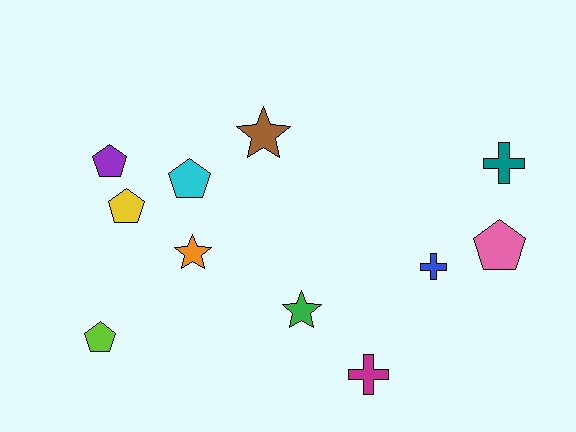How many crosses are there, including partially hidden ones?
There are 3 crosses.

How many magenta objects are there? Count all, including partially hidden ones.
There is 1 magenta object.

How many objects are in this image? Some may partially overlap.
There are 11 objects.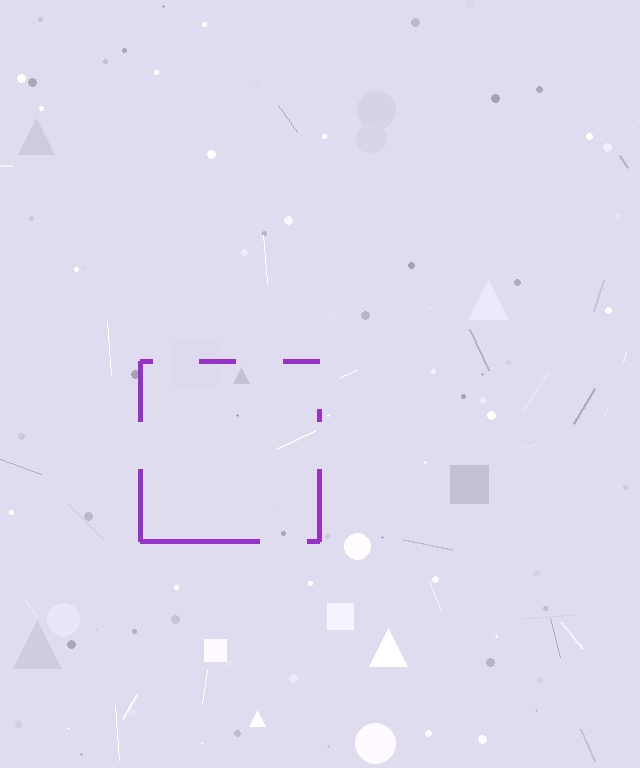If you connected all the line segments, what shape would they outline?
They would outline a square.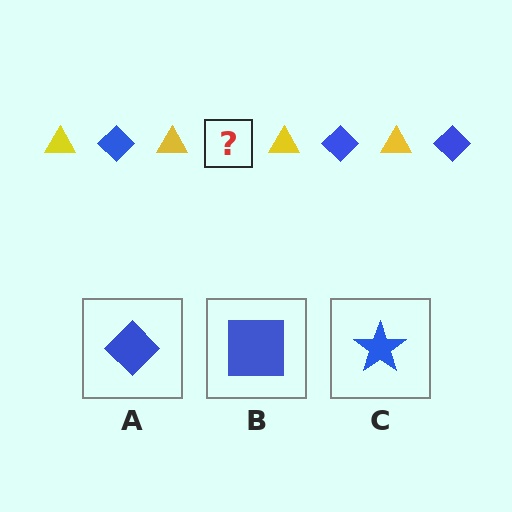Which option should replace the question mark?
Option A.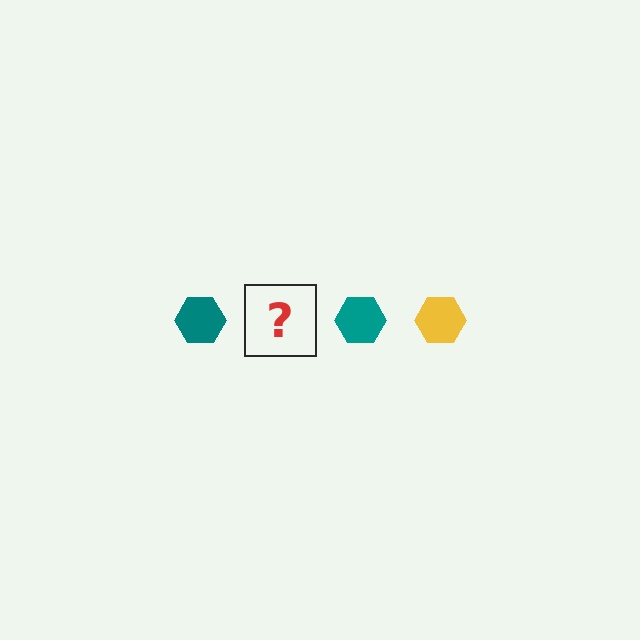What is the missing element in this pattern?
The missing element is a yellow hexagon.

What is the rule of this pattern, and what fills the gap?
The rule is that the pattern cycles through teal, yellow hexagons. The gap should be filled with a yellow hexagon.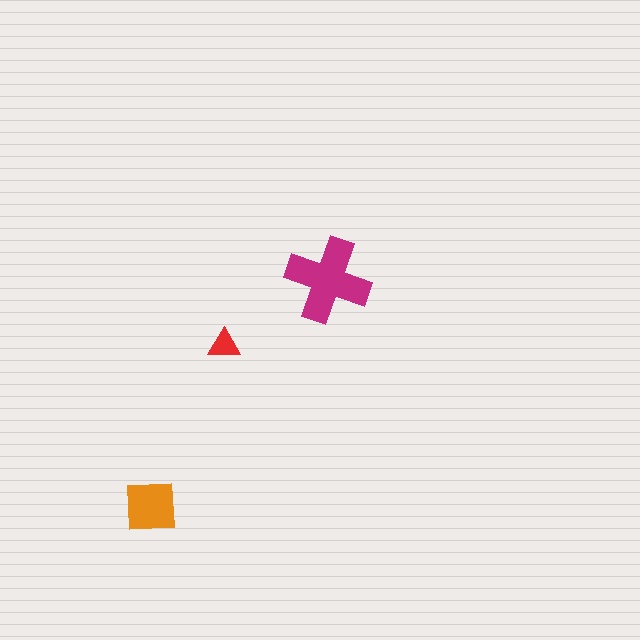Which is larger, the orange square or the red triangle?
The orange square.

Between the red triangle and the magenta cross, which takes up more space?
The magenta cross.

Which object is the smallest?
The red triangle.